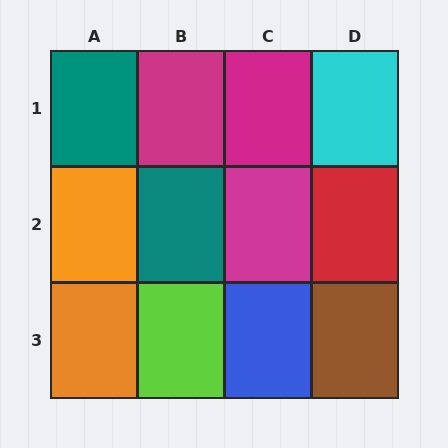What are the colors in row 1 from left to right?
Teal, magenta, magenta, cyan.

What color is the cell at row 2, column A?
Orange.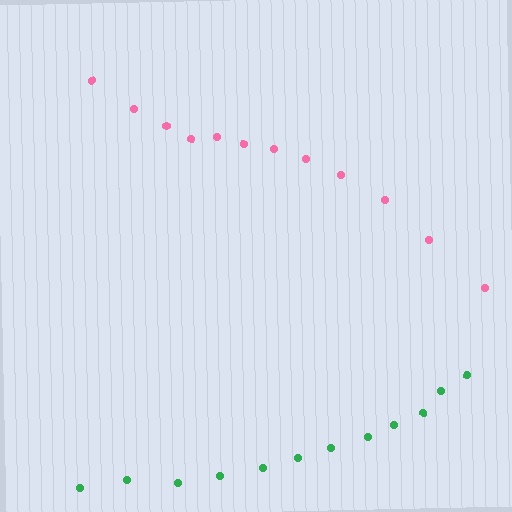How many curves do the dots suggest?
There are 2 distinct paths.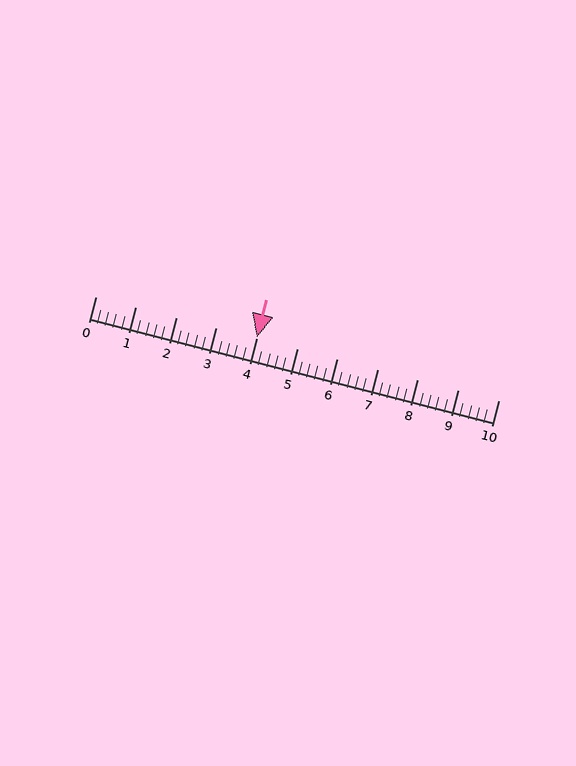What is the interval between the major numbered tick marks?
The major tick marks are spaced 1 units apart.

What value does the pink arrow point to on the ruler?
The pink arrow points to approximately 4.0.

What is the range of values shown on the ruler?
The ruler shows values from 0 to 10.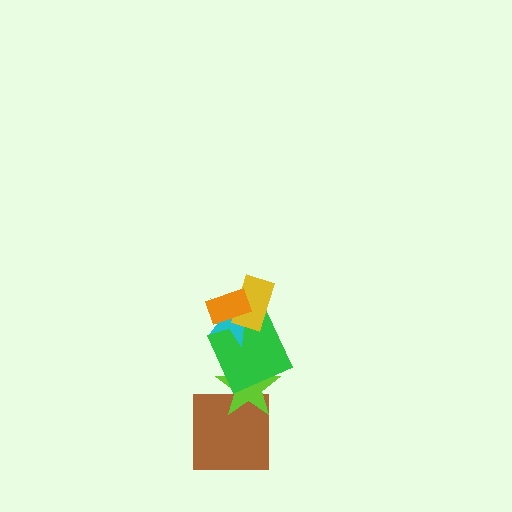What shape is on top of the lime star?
The green square is on top of the lime star.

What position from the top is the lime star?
The lime star is 5th from the top.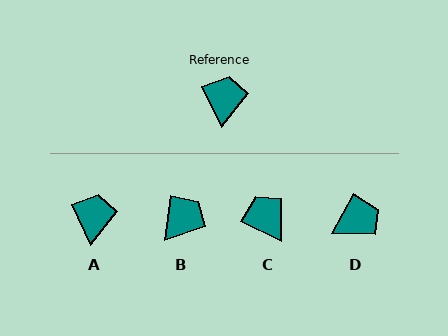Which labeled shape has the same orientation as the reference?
A.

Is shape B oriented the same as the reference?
No, it is off by about 33 degrees.